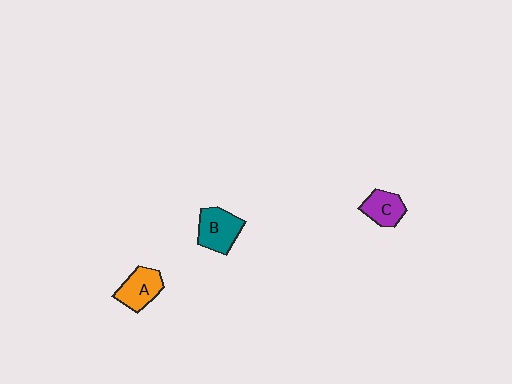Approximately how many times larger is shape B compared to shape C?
Approximately 1.3 times.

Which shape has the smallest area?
Shape C (purple).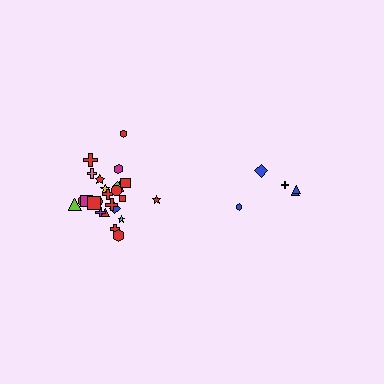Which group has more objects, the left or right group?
The left group.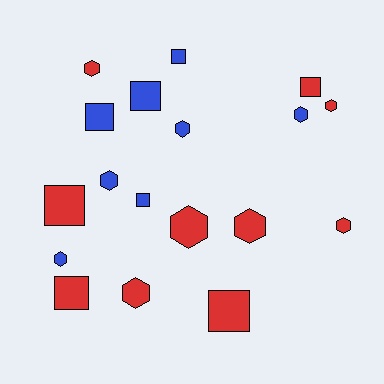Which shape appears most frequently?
Hexagon, with 10 objects.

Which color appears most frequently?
Red, with 10 objects.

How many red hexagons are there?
There are 6 red hexagons.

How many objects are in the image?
There are 18 objects.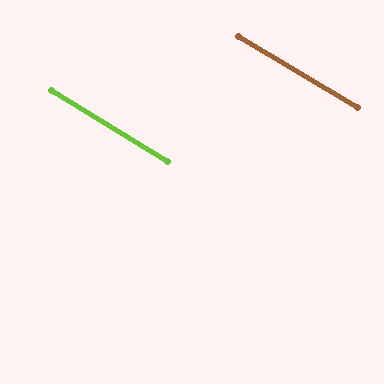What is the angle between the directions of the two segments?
Approximately 1 degree.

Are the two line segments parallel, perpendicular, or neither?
Parallel — their directions differ by only 0.8°.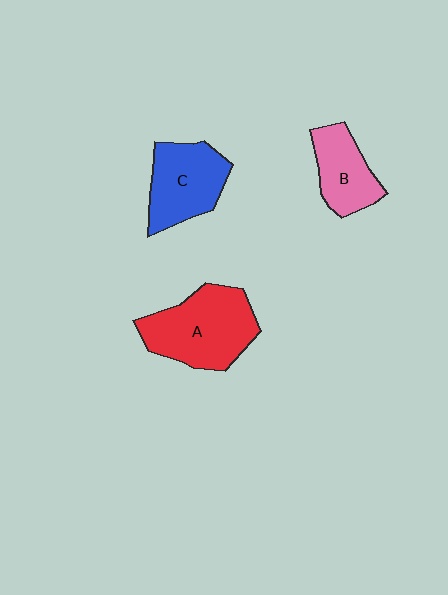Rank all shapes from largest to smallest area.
From largest to smallest: A (red), C (blue), B (pink).